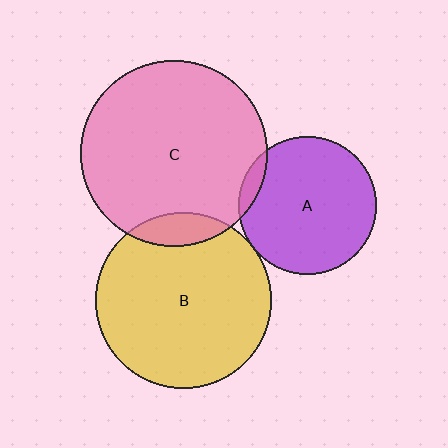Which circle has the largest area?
Circle C (pink).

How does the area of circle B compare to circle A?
Approximately 1.6 times.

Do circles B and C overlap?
Yes.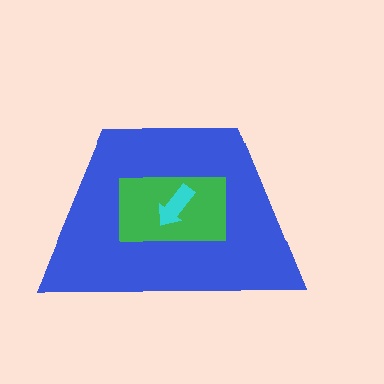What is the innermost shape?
The cyan arrow.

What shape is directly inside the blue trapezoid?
The green rectangle.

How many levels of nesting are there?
3.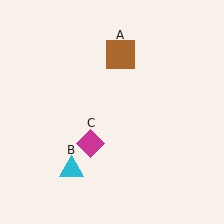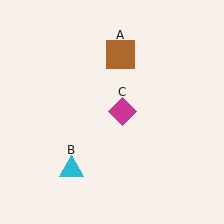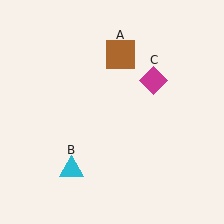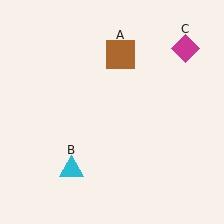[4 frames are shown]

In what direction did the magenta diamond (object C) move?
The magenta diamond (object C) moved up and to the right.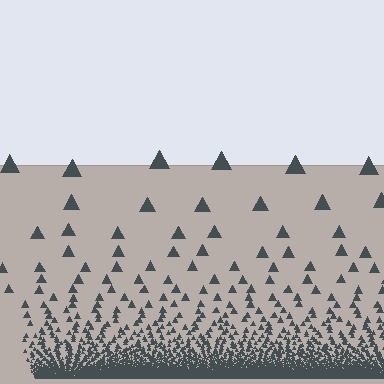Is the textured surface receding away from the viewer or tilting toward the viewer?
The surface appears to tilt toward the viewer. Texture elements get larger and sparser toward the top.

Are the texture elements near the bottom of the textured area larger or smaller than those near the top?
Smaller. The gradient is inverted — elements near the bottom are smaller and denser.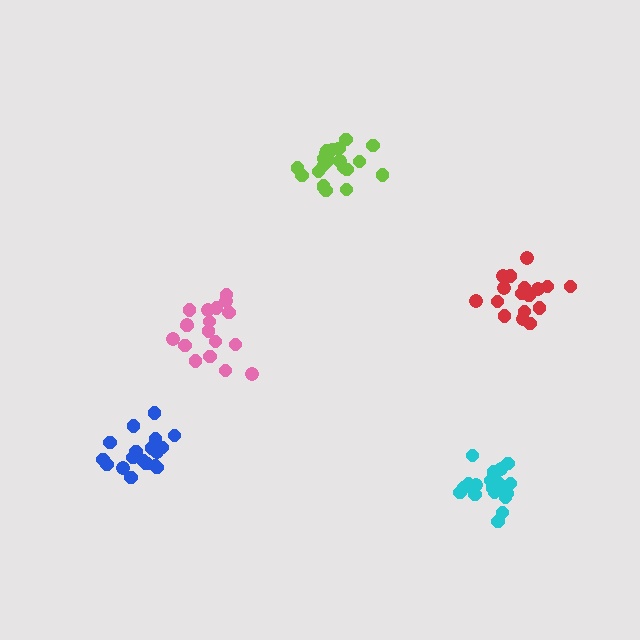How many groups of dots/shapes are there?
There are 5 groups.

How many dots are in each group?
Group 1: 20 dots, Group 2: 18 dots, Group 3: 21 dots, Group 4: 19 dots, Group 5: 17 dots (95 total).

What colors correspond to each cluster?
The clusters are colored: cyan, pink, lime, blue, red.